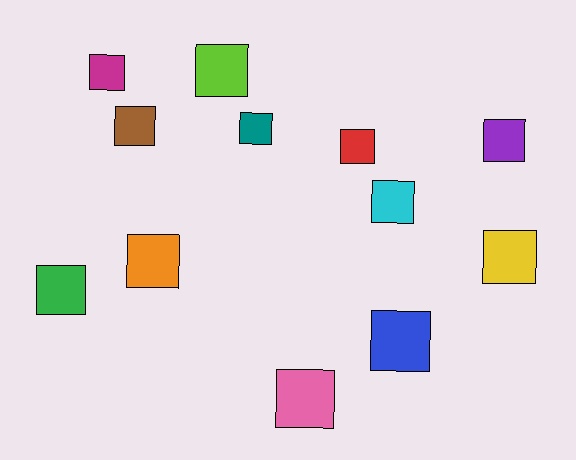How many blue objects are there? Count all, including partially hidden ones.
There is 1 blue object.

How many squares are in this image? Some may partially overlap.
There are 12 squares.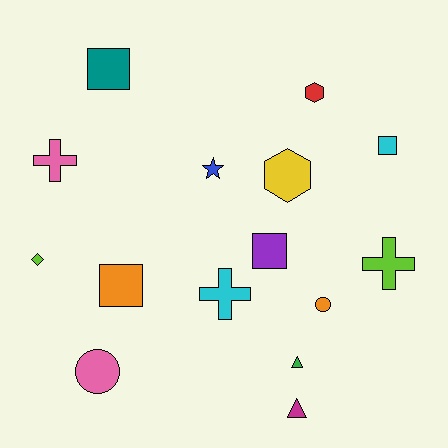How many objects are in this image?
There are 15 objects.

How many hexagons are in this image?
There are 2 hexagons.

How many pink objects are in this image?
There are 2 pink objects.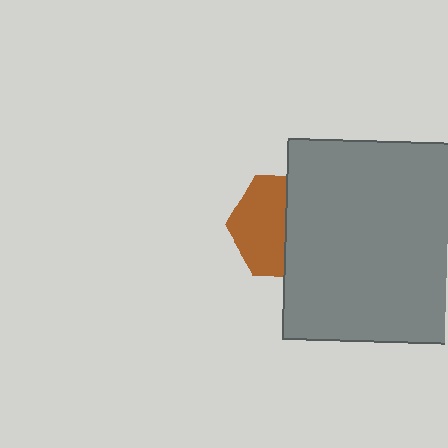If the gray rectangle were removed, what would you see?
You would see the complete brown hexagon.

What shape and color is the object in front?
The object in front is a gray rectangle.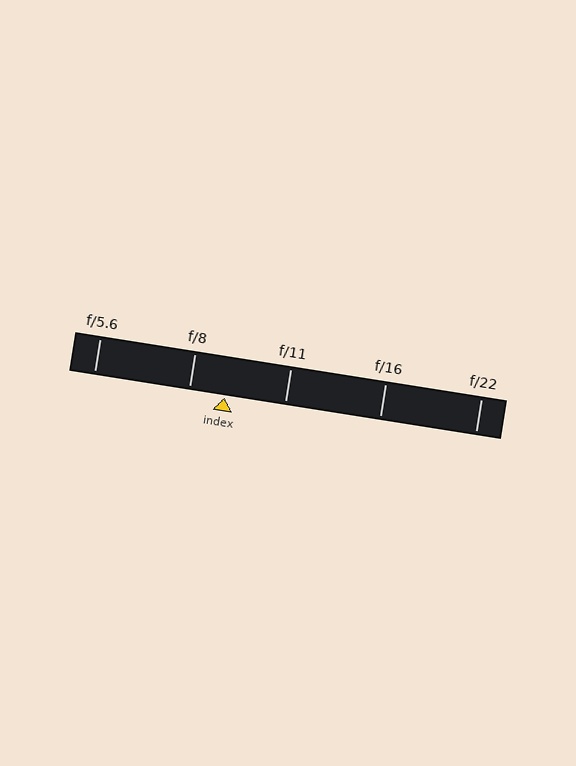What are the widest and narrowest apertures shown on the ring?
The widest aperture shown is f/5.6 and the narrowest is f/22.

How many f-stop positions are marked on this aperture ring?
There are 5 f-stop positions marked.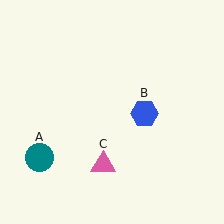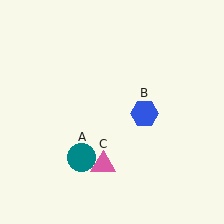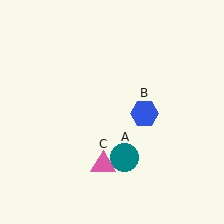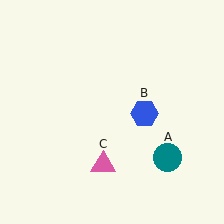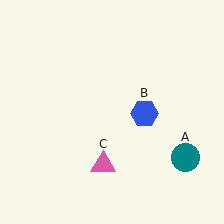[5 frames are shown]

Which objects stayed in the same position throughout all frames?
Blue hexagon (object B) and pink triangle (object C) remained stationary.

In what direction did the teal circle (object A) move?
The teal circle (object A) moved right.